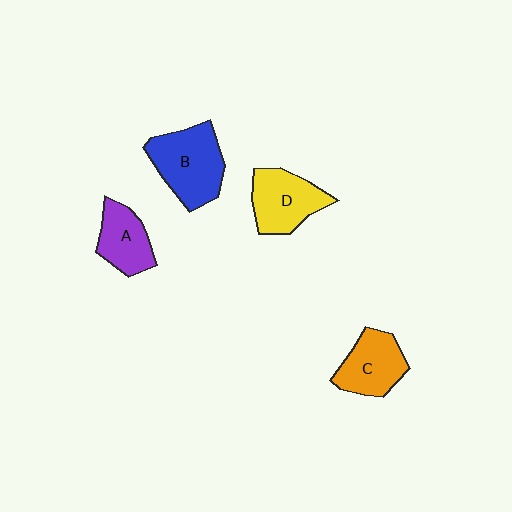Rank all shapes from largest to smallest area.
From largest to smallest: B (blue), D (yellow), C (orange), A (purple).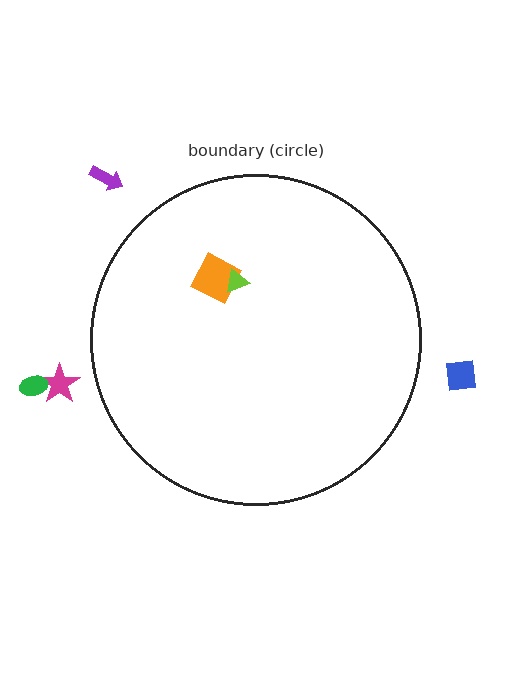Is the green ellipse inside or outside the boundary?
Outside.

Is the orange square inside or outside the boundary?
Inside.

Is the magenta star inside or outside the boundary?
Outside.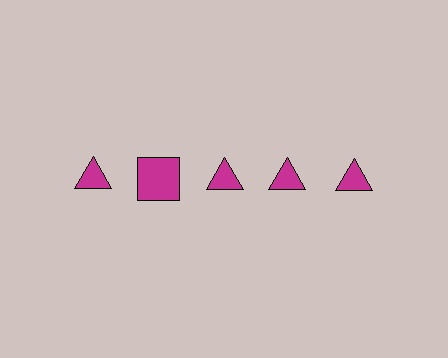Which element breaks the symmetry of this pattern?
The magenta square in the top row, second from left column breaks the symmetry. All other shapes are magenta triangles.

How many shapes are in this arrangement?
There are 5 shapes arranged in a grid pattern.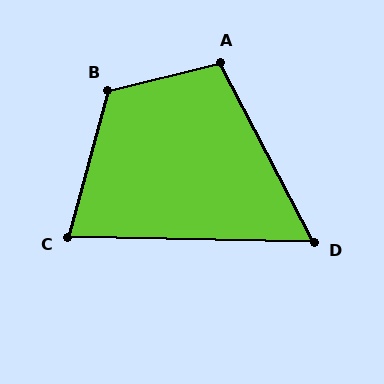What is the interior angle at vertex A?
Approximately 104 degrees (obtuse).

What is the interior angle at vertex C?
Approximately 76 degrees (acute).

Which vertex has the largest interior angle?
B, at approximately 119 degrees.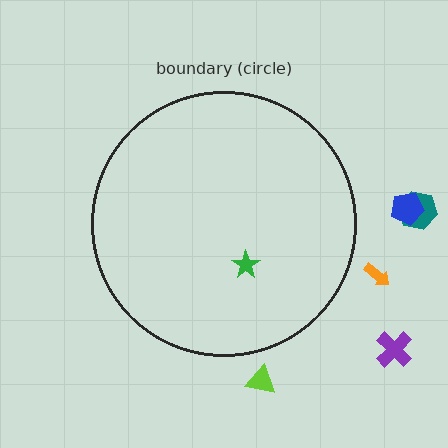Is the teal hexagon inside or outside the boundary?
Outside.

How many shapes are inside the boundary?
1 inside, 5 outside.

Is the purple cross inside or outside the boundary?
Outside.